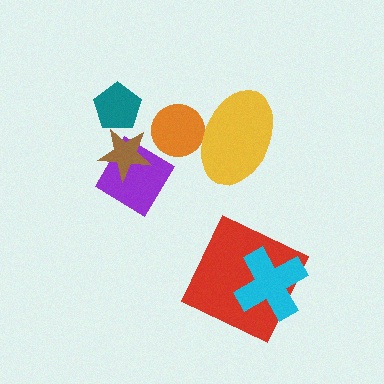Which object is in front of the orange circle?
The yellow ellipse is in front of the orange circle.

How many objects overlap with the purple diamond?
1 object overlaps with the purple diamond.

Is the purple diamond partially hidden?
Yes, it is partially covered by another shape.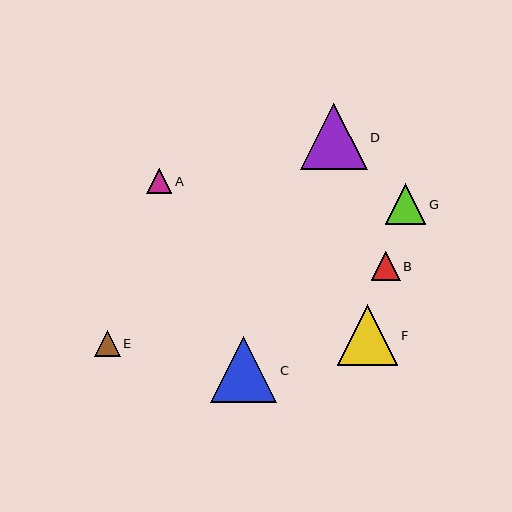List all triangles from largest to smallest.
From largest to smallest: C, D, F, G, B, E, A.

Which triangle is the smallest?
Triangle A is the smallest with a size of approximately 25 pixels.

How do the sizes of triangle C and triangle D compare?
Triangle C and triangle D are approximately the same size.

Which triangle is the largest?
Triangle C is the largest with a size of approximately 67 pixels.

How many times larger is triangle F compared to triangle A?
Triangle F is approximately 2.4 times the size of triangle A.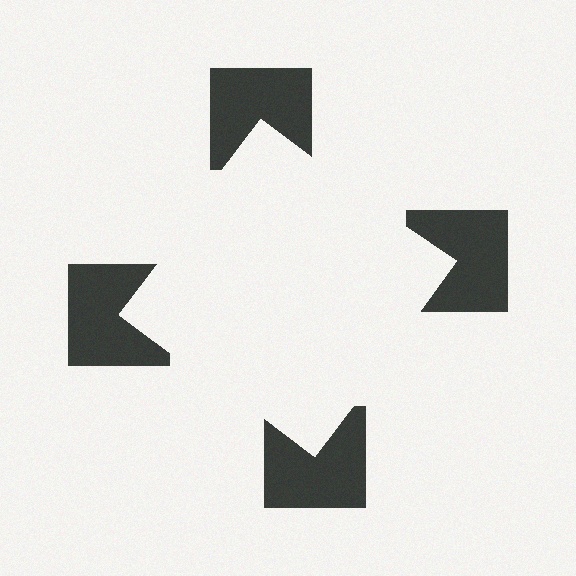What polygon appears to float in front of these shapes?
An illusory square — its edges are inferred from the aligned wedge cuts in the notched squares, not physically drawn.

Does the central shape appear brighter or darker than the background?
It typically appears slightly brighter than the background, even though no actual brightness change is drawn.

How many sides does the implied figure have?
4 sides.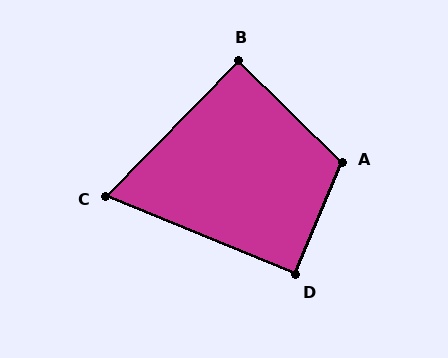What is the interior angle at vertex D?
Approximately 90 degrees (approximately right).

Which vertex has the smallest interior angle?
C, at approximately 68 degrees.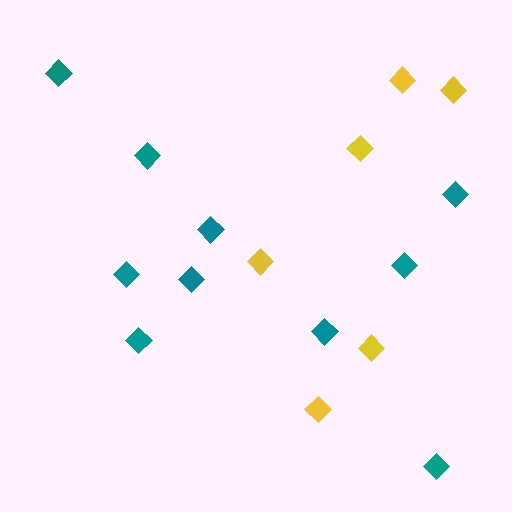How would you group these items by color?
There are 2 groups: one group of yellow diamonds (6) and one group of teal diamonds (10).